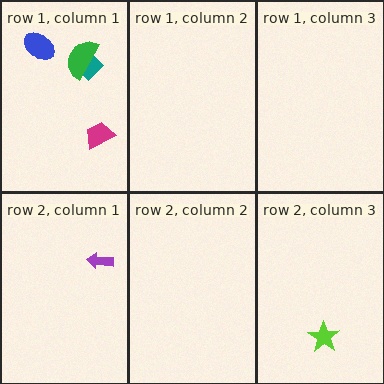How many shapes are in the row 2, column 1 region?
1.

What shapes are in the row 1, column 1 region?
The teal diamond, the green semicircle, the magenta trapezoid, the blue ellipse.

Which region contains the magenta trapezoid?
The row 1, column 1 region.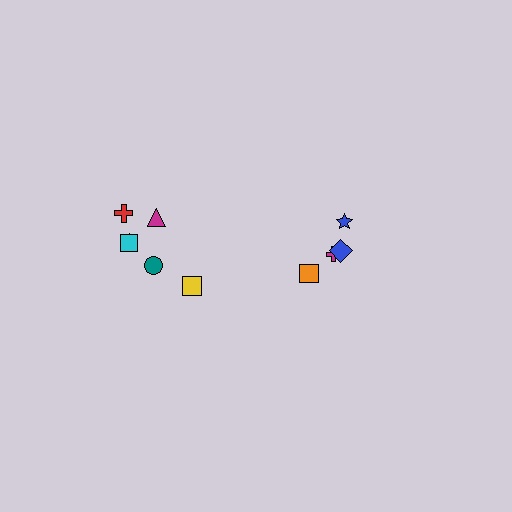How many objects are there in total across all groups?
There are 10 objects.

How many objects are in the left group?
There are 6 objects.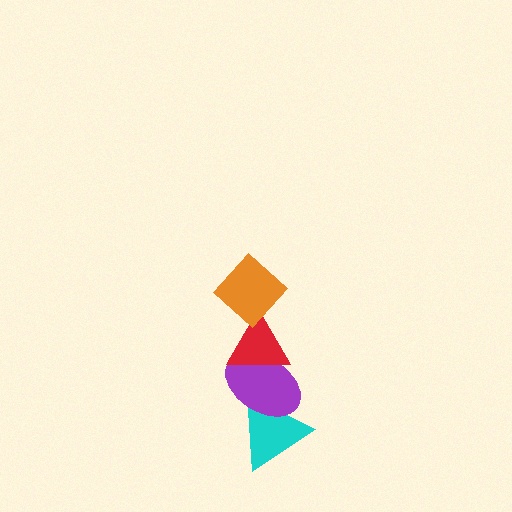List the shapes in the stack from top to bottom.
From top to bottom: the orange diamond, the red triangle, the purple ellipse, the cyan triangle.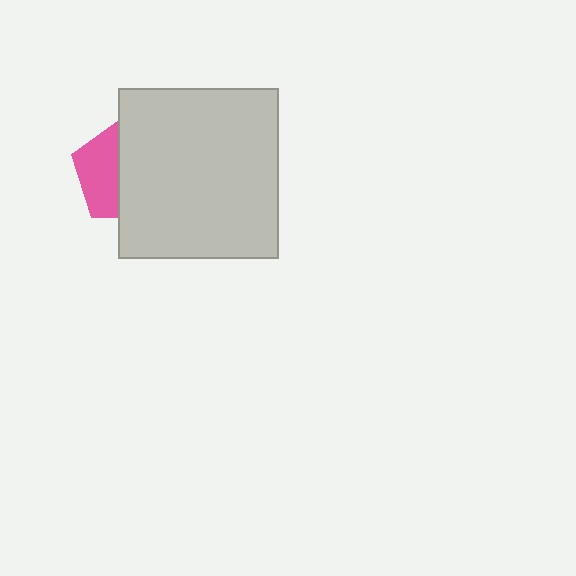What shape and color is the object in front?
The object in front is a light gray rectangle.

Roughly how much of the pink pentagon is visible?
A small part of it is visible (roughly 40%).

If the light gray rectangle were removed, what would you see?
You would see the complete pink pentagon.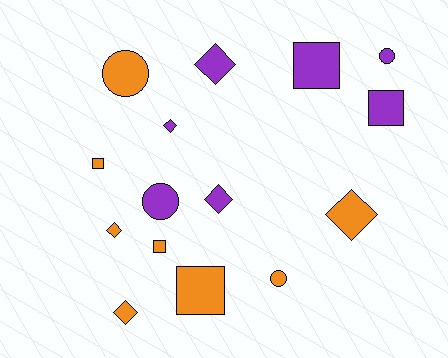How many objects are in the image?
There are 15 objects.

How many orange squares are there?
There are 3 orange squares.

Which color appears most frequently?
Orange, with 8 objects.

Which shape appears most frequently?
Diamond, with 6 objects.